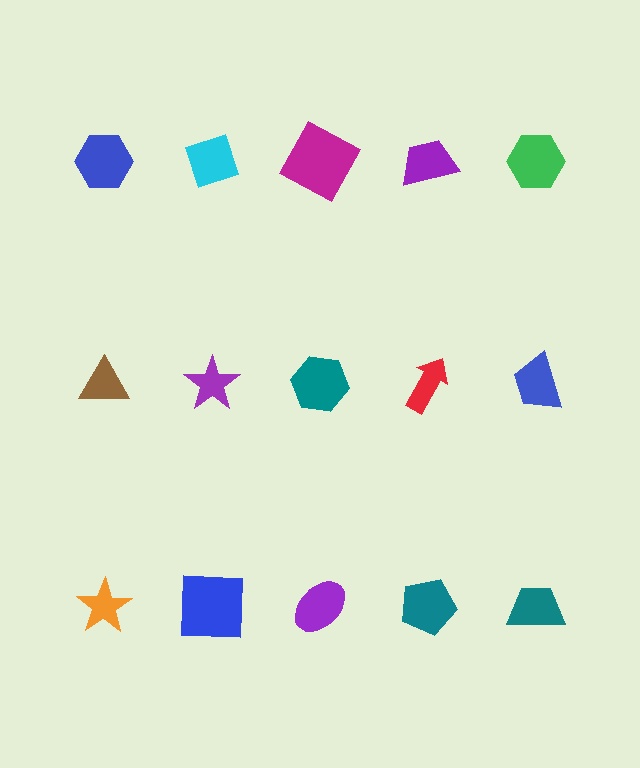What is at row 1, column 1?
A blue hexagon.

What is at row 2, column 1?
A brown triangle.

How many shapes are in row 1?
5 shapes.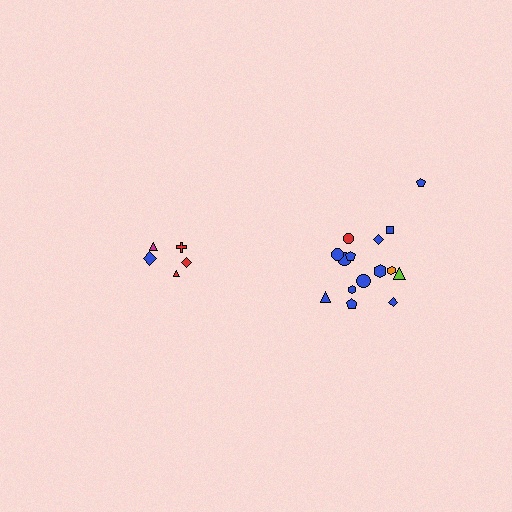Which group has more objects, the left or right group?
The right group.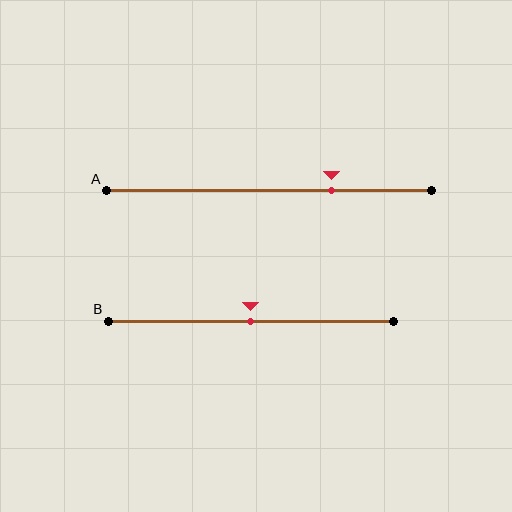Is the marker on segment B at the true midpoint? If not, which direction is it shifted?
Yes, the marker on segment B is at the true midpoint.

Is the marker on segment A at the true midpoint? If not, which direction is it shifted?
No, the marker on segment A is shifted to the right by about 19% of the segment length.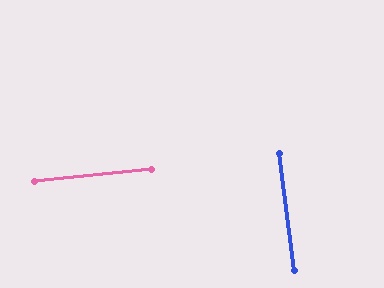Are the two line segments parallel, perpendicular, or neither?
Perpendicular — they meet at approximately 89°.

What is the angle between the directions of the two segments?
Approximately 89 degrees.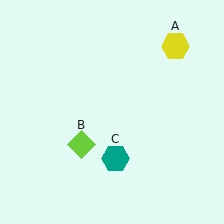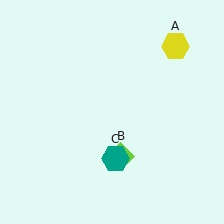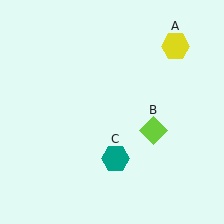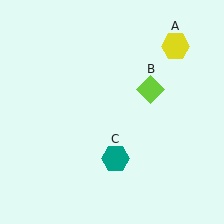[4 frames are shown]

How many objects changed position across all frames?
1 object changed position: lime diamond (object B).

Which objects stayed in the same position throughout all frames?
Yellow hexagon (object A) and teal hexagon (object C) remained stationary.